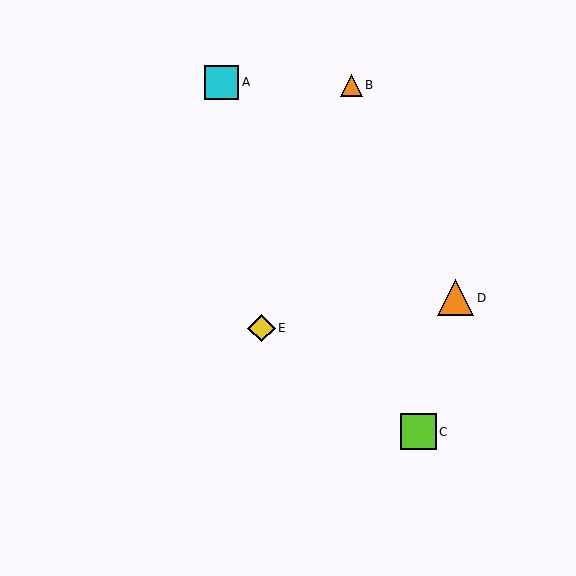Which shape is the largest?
The orange triangle (labeled D) is the largest.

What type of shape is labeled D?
Shape D is an orange triangle.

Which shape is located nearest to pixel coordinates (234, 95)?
The cyan square (labeled A) at (222, 82) is nearest to that location.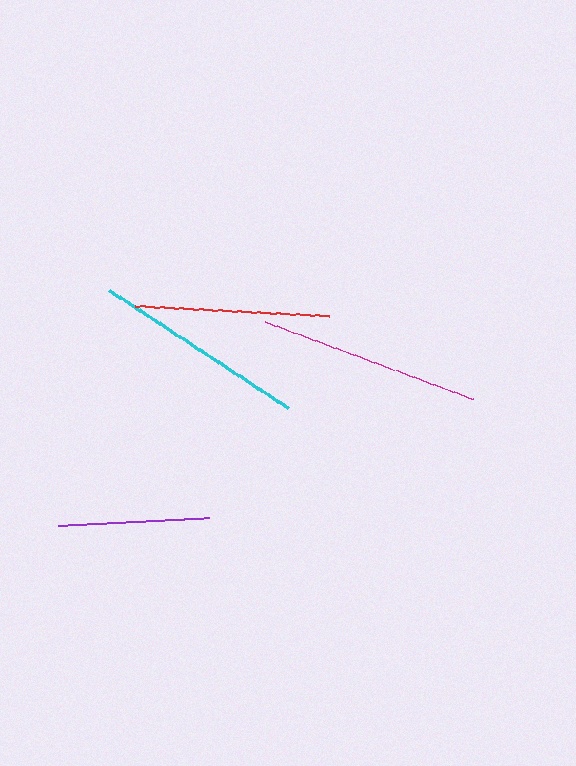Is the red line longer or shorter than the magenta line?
The magenta line is longer than the red line.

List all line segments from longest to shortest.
From longest to shortest: magenta, cyan, red, purple.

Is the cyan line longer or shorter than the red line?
The cyan line is longer than the red line.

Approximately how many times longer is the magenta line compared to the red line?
The magenta line is approximately 1.1 times the length of the red line.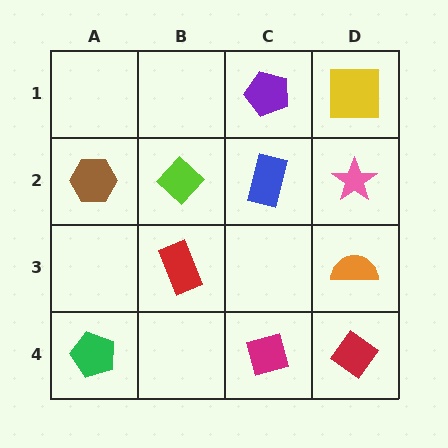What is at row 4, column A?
A green pentagon.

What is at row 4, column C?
A magenta square.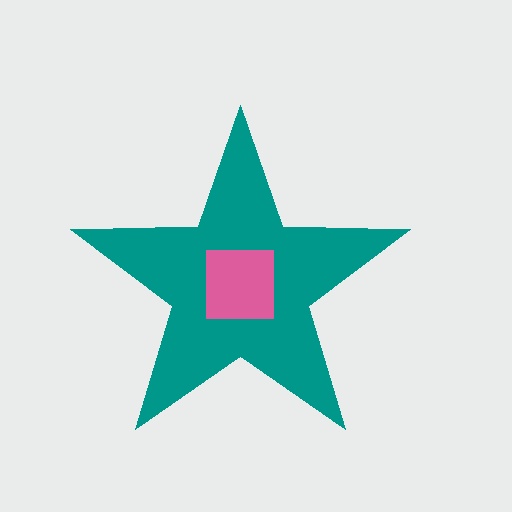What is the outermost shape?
The teal star.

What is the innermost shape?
The pink square.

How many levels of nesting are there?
2.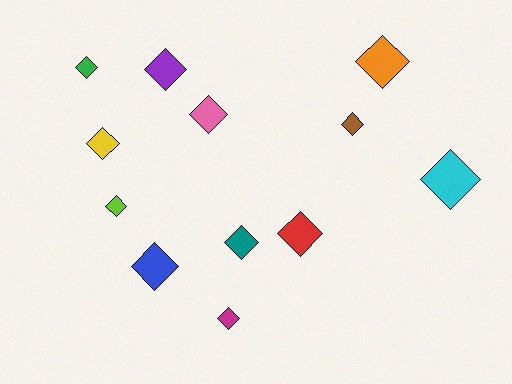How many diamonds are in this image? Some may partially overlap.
There are 12 diamonds.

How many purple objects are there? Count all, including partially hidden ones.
There is 1 purple object.